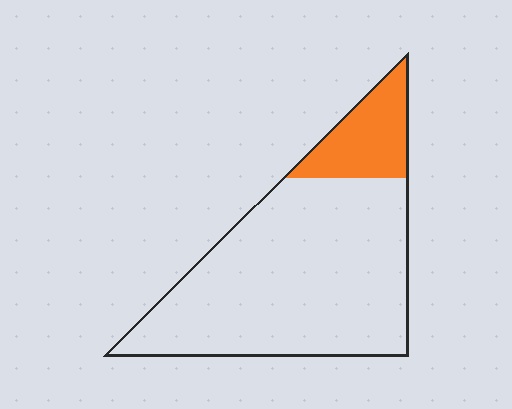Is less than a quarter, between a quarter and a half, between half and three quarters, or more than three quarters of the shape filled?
Less than a quarter.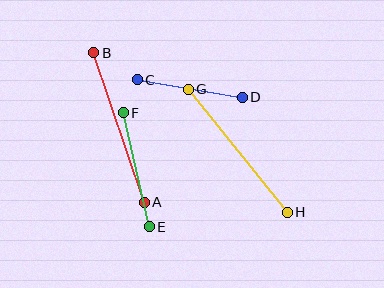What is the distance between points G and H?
The distance is approximately 158 pixels.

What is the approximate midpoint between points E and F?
The midpoint is at approximately (136, 170) pixels.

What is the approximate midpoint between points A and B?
The midpoint is at approximately (119, 127) pixels.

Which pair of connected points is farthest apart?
Points A and B are farthest apart.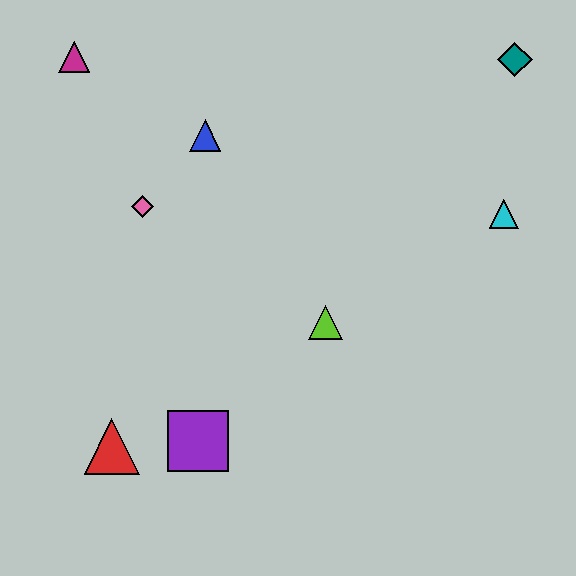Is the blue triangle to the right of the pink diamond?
Yes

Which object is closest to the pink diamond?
The blue triangle is closest to the pink diamond.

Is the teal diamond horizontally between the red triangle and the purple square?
No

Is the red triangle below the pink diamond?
Yes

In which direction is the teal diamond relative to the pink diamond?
The teal diamond is to the right of the pink diamond.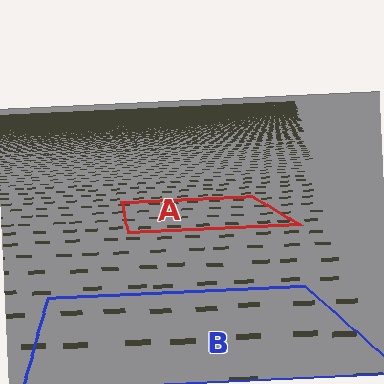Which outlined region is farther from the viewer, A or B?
Region A is farther from the viewer — the texture elements inside it appear smaller and more densely packed.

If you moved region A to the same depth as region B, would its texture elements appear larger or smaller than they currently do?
They would appear larger. At a closer depth, the same texture elements are projected at a bigger on-screen size.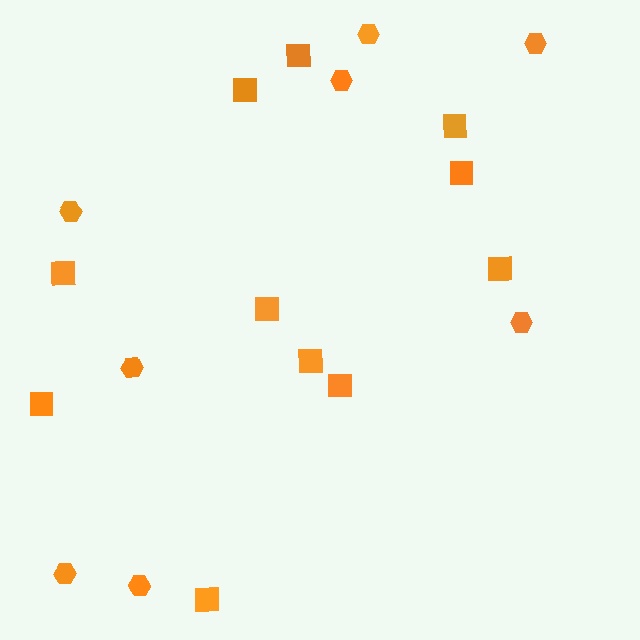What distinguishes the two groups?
There are 2 groups: one group of hexagons (8) and one group of squares (11).